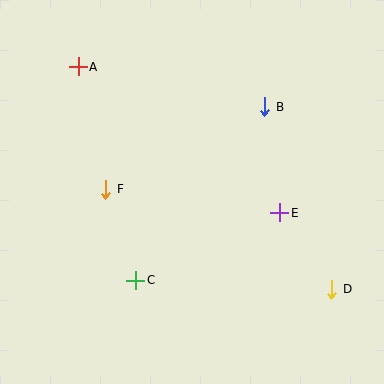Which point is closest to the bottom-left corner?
Point C is closest to the bottom-left corner.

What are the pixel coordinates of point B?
Point B is at (265, 107).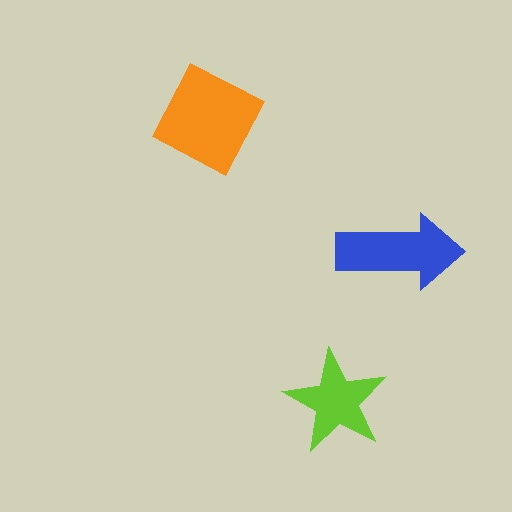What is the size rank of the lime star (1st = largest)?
3rd.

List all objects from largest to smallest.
The orange diamond, the blue arrow, the lime star.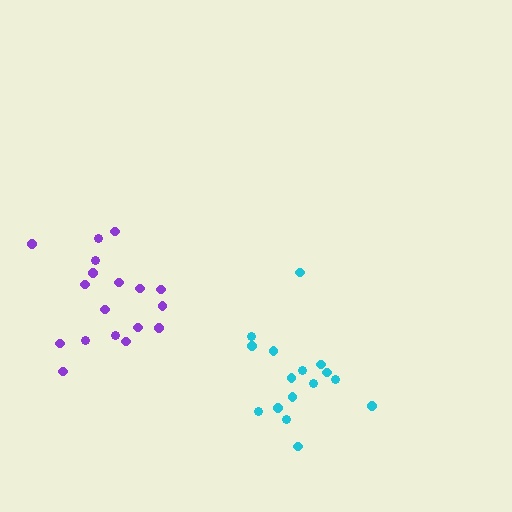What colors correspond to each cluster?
The clusters are colored: cyan, purple.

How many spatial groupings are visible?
There are 2 spatial groupings.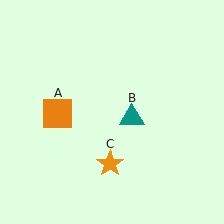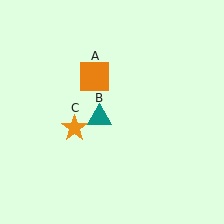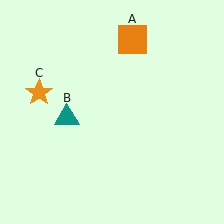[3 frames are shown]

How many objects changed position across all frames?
3 objects changed position: orange square (object A), teal triangle (object B), orange star (object C).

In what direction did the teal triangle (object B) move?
The teal triangle (object B) moved left.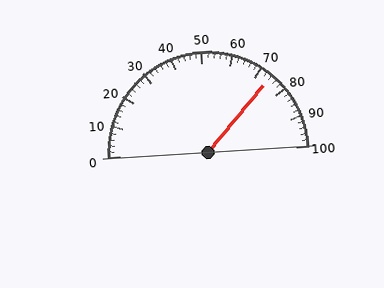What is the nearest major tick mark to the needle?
The nearest major tick mark is 70.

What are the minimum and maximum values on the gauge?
The gauge ranges from 0 to 100.